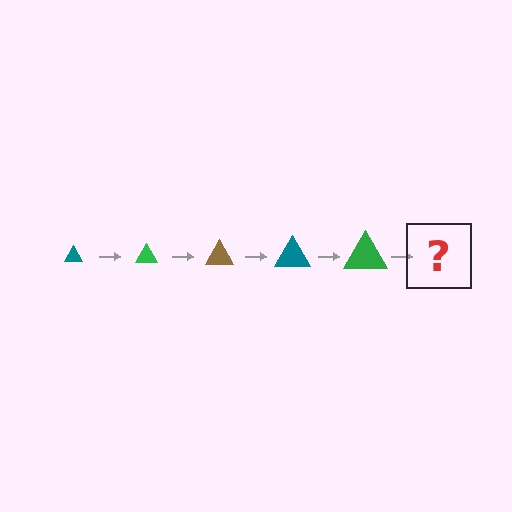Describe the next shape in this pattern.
It should be a brown triangle, larger than the previous one.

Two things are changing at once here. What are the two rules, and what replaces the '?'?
The two rules are that the triangle grows larger each step and the color cycles through teal, green, and brown. The '?' should be a brown triangle, larger than the previous one.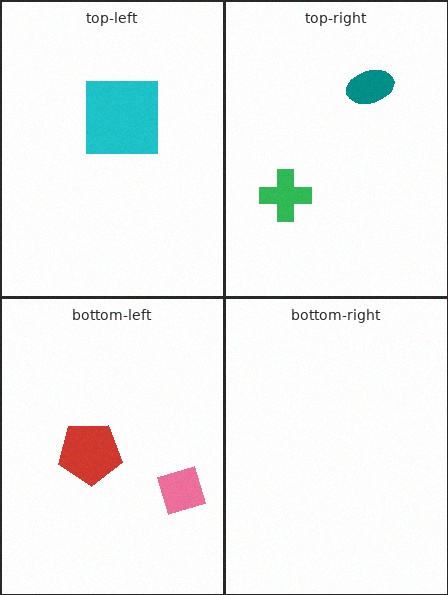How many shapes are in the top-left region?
1.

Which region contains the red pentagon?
The bottom-left region.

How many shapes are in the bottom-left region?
2.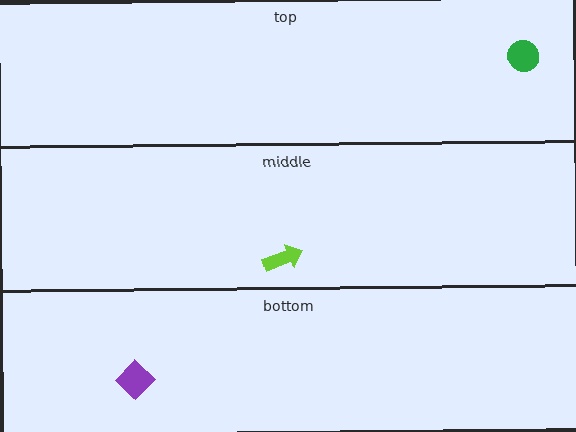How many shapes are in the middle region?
1.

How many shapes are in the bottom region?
1.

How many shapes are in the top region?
1.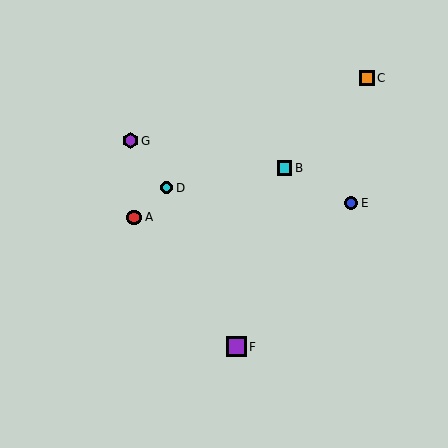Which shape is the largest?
The purple square (labeled F) is the largest.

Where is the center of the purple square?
The center of the purple square is at (237, 347).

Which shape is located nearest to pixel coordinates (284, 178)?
The cyan square (labeled B) at (284, 168) is nearest to that location.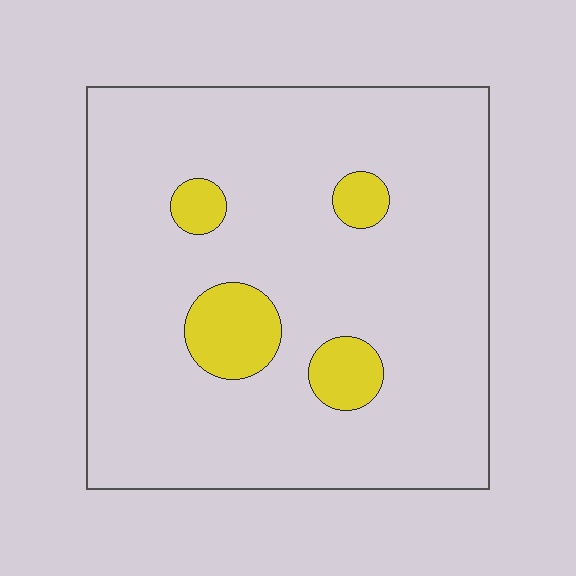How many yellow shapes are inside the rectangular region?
4.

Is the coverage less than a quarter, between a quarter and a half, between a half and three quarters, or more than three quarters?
Less than a quarter.